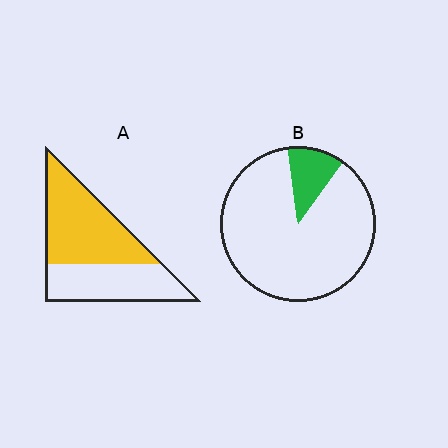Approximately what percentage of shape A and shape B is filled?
A is approximately 55% and B is approximately 10%.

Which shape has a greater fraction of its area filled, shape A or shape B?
Shape A.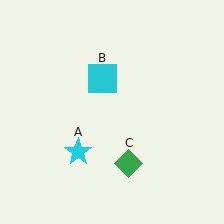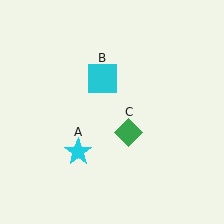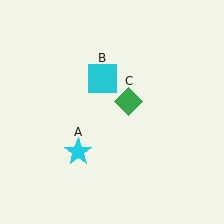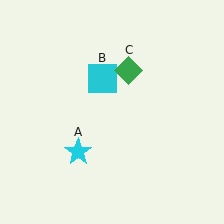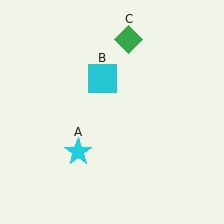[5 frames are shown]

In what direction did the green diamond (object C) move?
The green diamond (object C) moved up.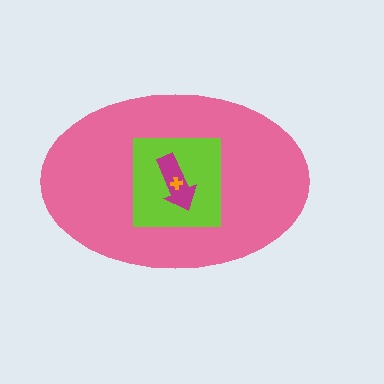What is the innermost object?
The orange cross.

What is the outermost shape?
The pink ellipse.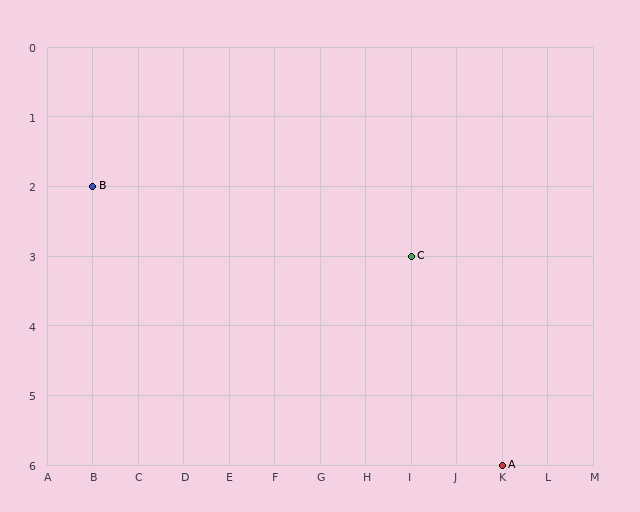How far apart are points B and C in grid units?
Points B and C are 7 columns and 1 row apart (about 7.1 grid units diagonally).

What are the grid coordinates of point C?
Point C is at grid coordinates (I, 3).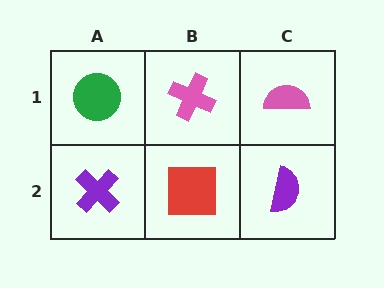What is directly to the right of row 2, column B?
A purple semicircle.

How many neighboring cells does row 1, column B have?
3.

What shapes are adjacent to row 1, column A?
A purple cross (row 2, column A), a pink cross (row 1, column B).